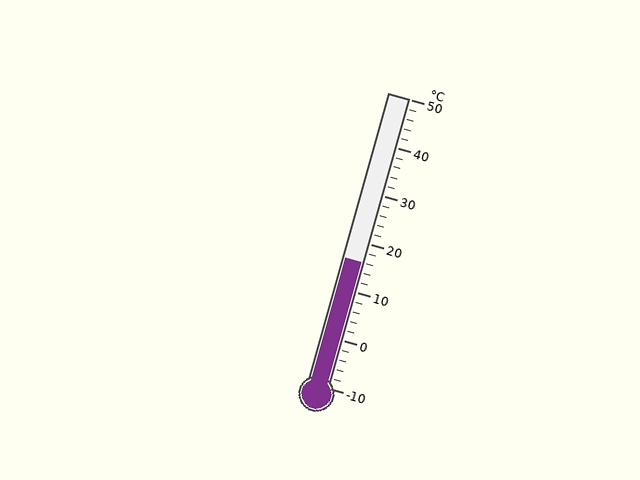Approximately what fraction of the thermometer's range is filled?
The thermometer is filled to approximately 45% of its range.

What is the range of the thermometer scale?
The thermometer scale ranges from -10°C to 50°C.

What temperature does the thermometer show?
The thermometer shows approximately 16°C.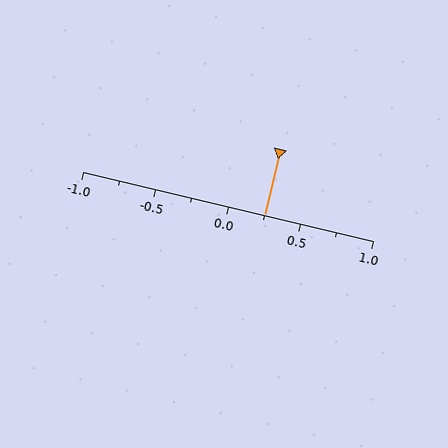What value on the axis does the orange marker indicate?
The marker indicates approximately 0.25.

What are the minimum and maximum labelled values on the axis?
The axis runs from -1.0 to 1.0.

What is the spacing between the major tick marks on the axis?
The major ticks are spaced 0.5 apart.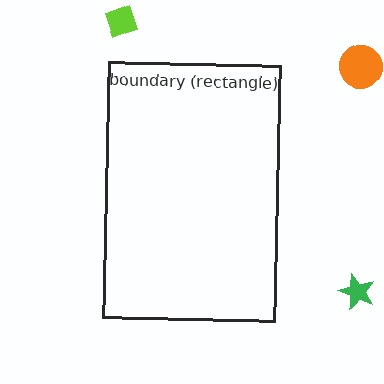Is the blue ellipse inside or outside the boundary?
Outside.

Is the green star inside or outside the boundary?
Outside.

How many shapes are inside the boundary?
0 inside, 4 outside.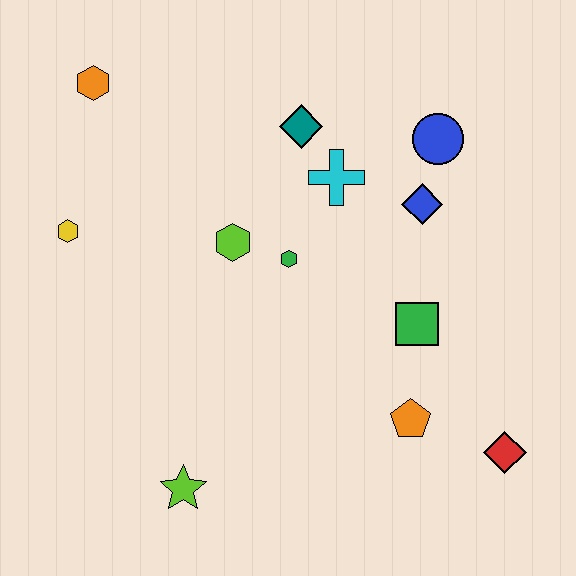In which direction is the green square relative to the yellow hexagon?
The green square is to the right of the yellow hexagon.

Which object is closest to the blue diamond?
The blue circle is closest to the blue diamond.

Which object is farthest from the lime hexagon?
The red diamond is farthest from the lime hexagon.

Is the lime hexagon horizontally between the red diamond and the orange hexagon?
Yes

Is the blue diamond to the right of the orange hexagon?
Yes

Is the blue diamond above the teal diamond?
No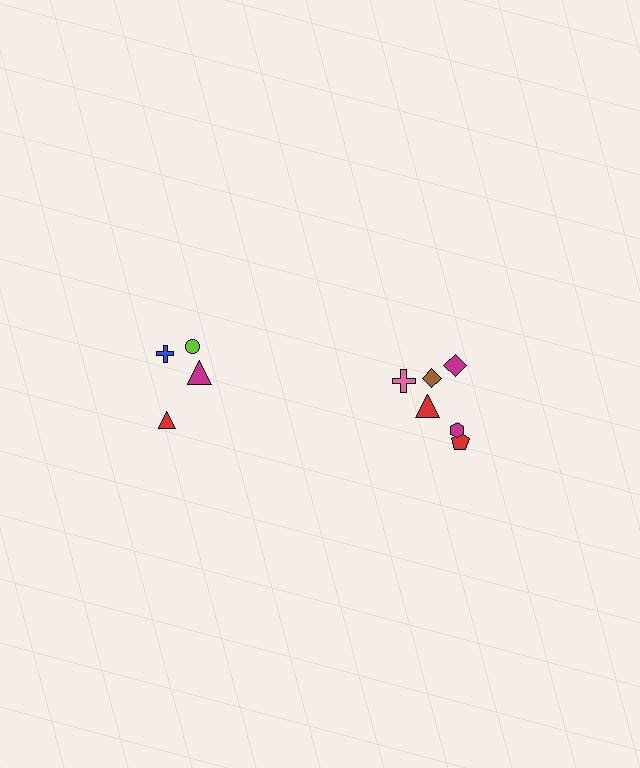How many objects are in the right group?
There are 6 objects.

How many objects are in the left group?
There are 4 objects.